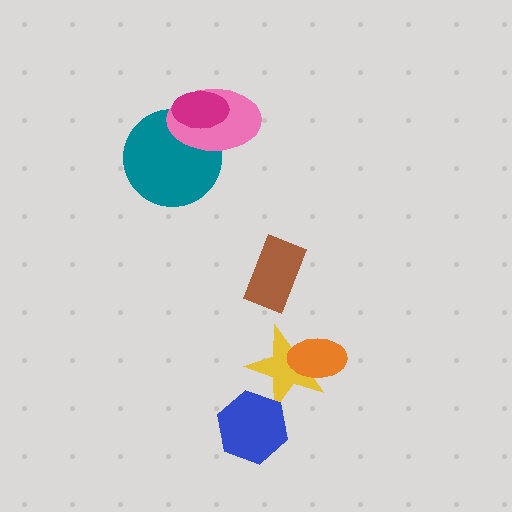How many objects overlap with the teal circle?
2 objects overlap with the teal circle.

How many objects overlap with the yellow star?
2 objects overlap with the yellow star.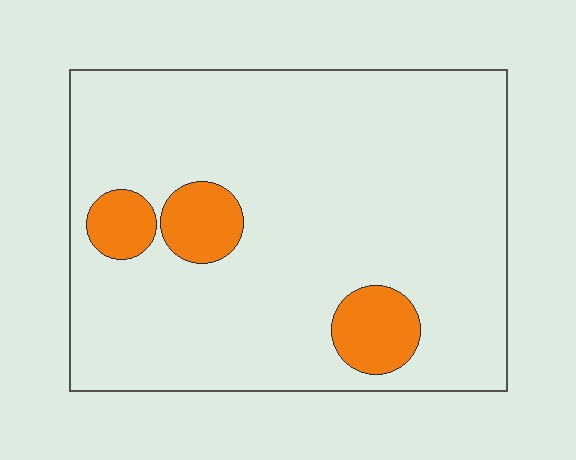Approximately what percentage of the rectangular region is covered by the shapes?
Approximately 10%.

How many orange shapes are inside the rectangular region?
3.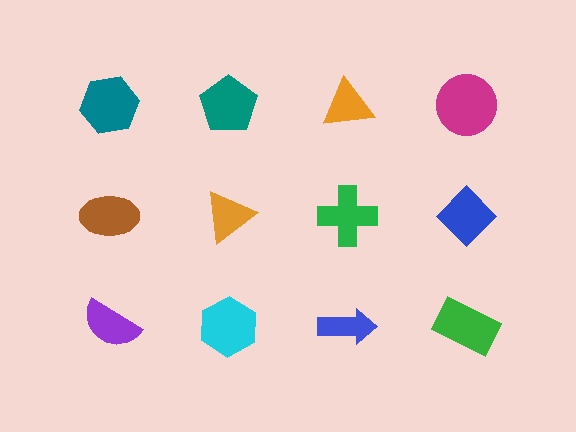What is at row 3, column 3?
A blue arrow.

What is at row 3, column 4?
A green rectangle.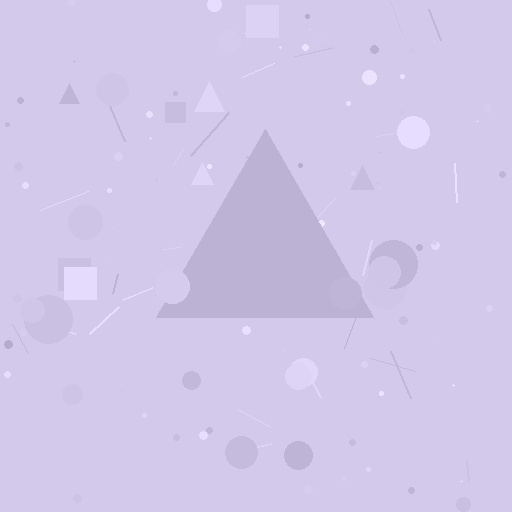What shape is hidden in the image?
A triangle is hidden in the image.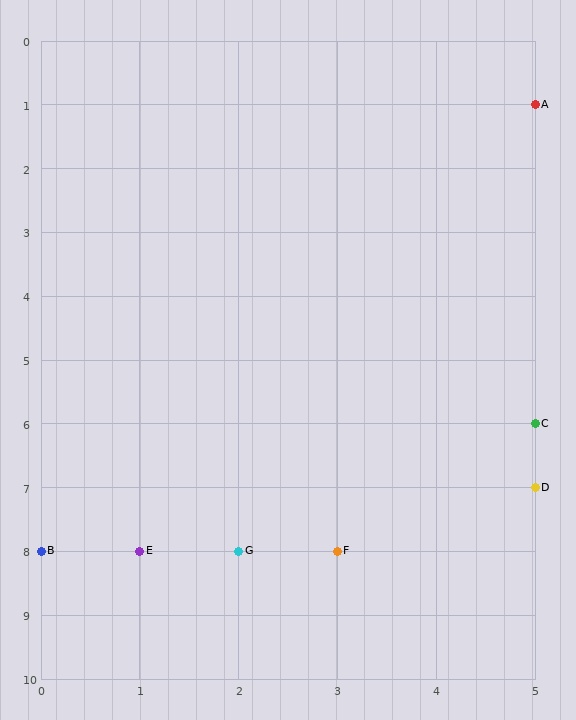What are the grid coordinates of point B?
Point B is at grid coordinates (0, 8).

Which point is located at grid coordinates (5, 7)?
Point D is at (5, 7).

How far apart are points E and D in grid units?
Points E and D are 4 columns and 1 row apart (about 4.1 grid units diagonally).